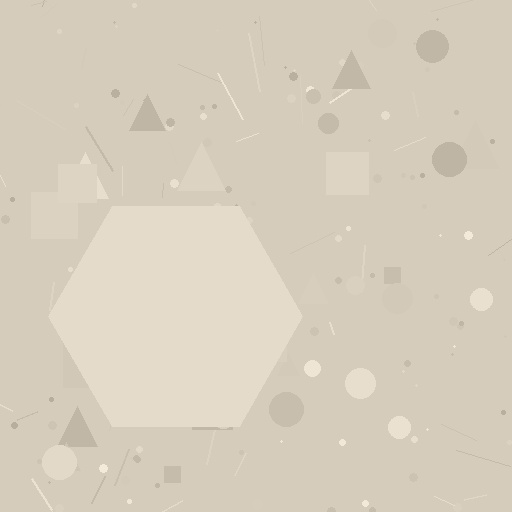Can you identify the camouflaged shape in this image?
The camouflaged shape is a hexagon.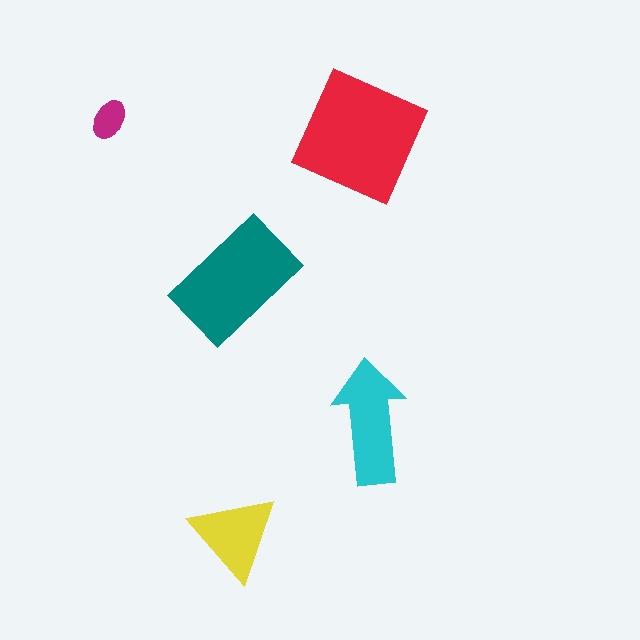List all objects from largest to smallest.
The red square, the teal rectangle, the cyan arrow, the yellow triangle, the magenta ellipse.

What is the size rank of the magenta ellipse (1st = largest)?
5th.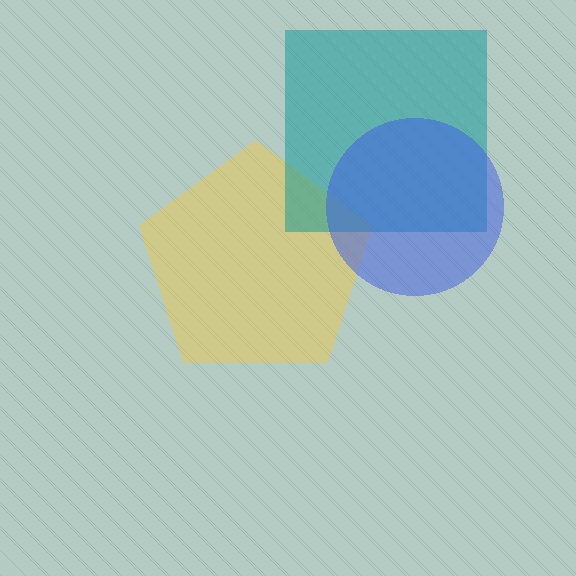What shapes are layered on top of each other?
The layered shapes are: a yellow pentagon, a teal square, a blue circle.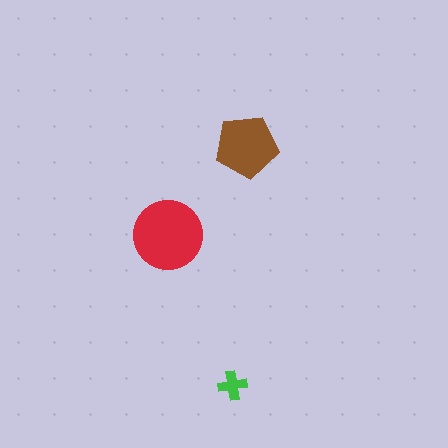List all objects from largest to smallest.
The red circle, the brown pentagon, the green cross.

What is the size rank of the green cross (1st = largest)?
3rd.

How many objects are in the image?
There are 3 objects in the image.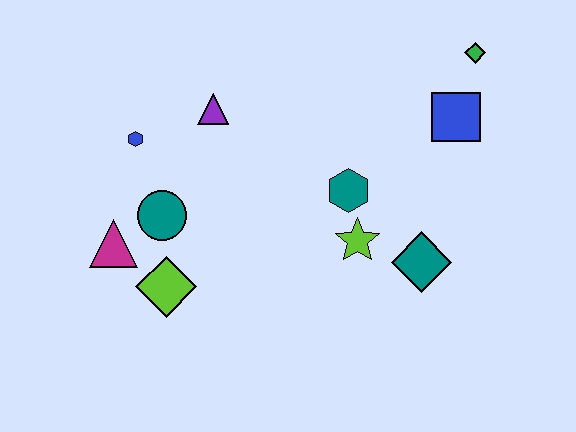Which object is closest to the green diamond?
The blue square is closest to the green diamond.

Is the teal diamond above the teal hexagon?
No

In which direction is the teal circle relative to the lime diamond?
The teal circle is above the lime diamond.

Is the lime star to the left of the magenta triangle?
No